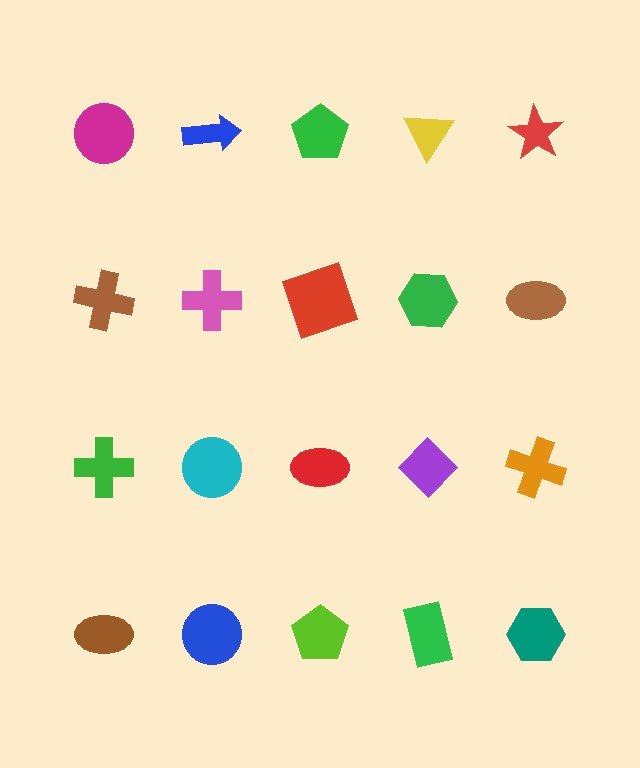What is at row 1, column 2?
A blue arrow.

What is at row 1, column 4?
A yellow triangle.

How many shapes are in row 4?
5 shapes.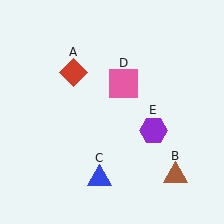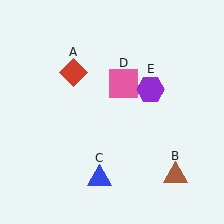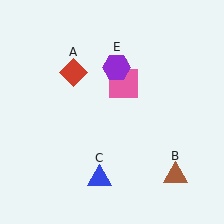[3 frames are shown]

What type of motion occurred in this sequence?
The purple hexagon (object E) rotated counterclockwise around the center of the scene.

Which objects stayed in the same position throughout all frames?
Red diamond (object A) and brown triangle (object B) and blue triangle (object C) and pink square (object D) remained stationary.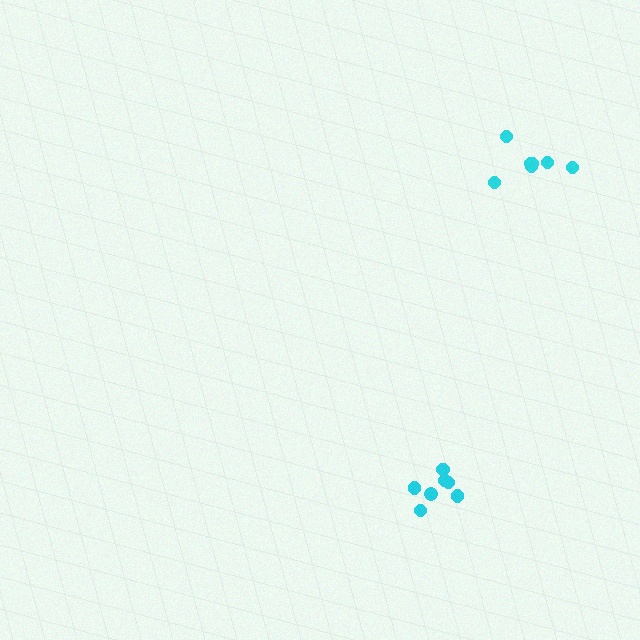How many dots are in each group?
Group 1: 7 dots, Group 2: 7 dots (14 total).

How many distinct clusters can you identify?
There are 2 distinct clusters.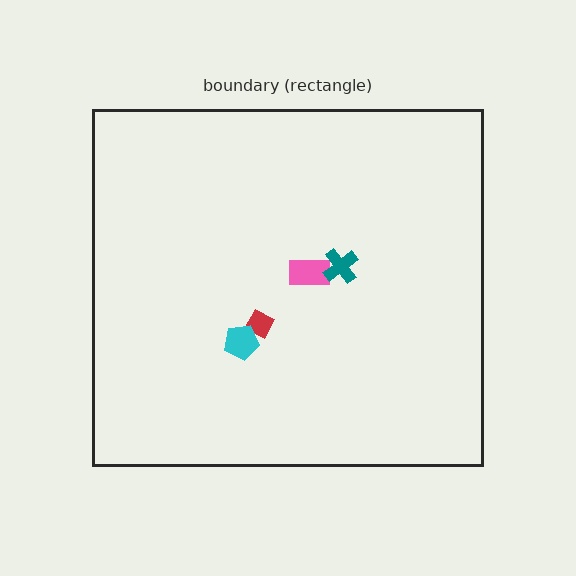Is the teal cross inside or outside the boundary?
Inside.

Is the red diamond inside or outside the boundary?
Inside.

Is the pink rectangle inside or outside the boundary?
Inside.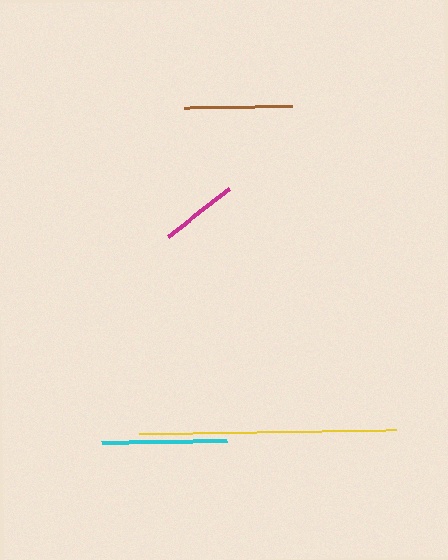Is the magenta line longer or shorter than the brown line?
The brown line is longer than the magenta line.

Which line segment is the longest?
The yellow line is the longest at approximately 256 pixels.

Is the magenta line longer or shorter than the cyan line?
The cyan line is longer than the magenta line.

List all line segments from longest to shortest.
From longest to shortest: yellow, cyan, brown, magenta.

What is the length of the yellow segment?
The yellow segment is approximately 256 pixels long.